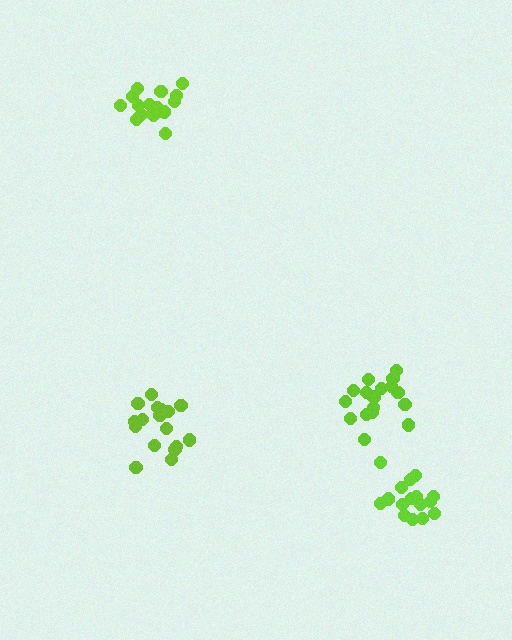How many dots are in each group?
Group 1: 18 dots, Group 2: 16 dots, Group 3: 18 dots, Group 4: 18 dots (70 total).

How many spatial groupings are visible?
There are 4 spatial groupings.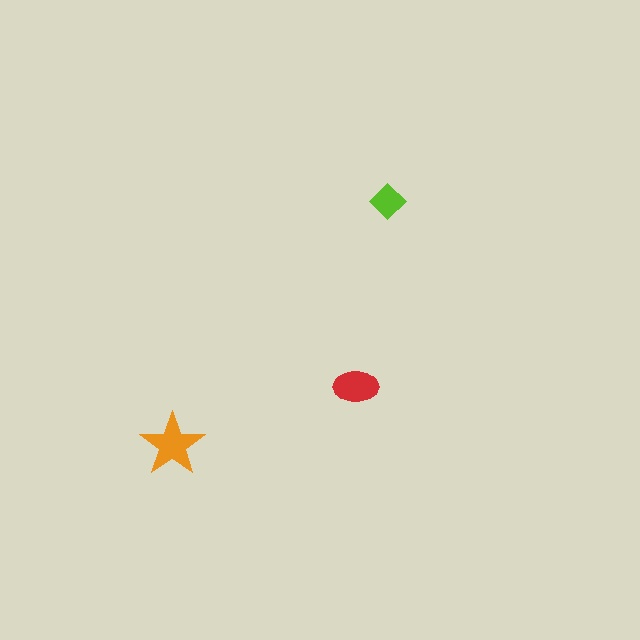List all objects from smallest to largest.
The lime diamond, the red ellipse, the orange star.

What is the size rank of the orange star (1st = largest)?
1st.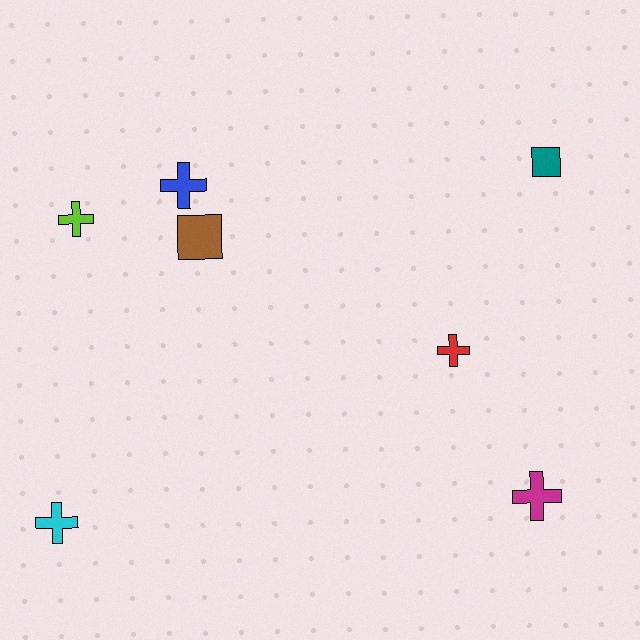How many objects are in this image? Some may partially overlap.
There are 7 objects.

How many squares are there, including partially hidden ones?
There are 2 squares.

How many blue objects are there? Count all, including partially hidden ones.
There is 1 blue object.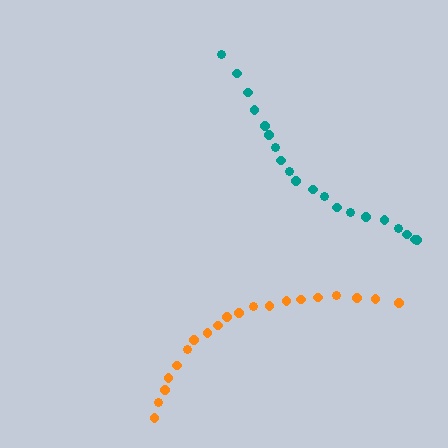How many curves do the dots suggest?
There are 2 distinct paths.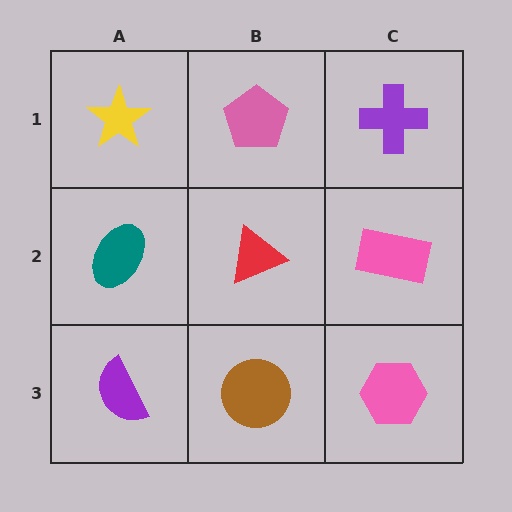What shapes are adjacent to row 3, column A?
A teal ellipse (row 2, column A), a brown circle (row 3, column B).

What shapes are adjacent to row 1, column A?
A teal ellipse (row 2, column A), a pink pentagon (row 1, column B).